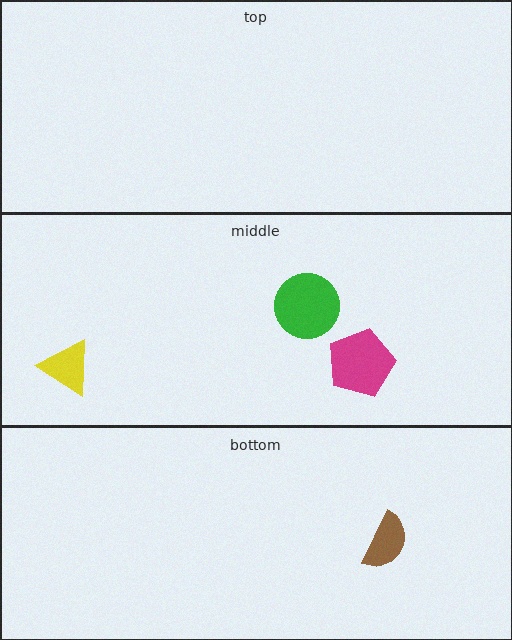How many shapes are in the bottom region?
1.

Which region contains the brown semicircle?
The bottom region.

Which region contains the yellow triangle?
The middle region.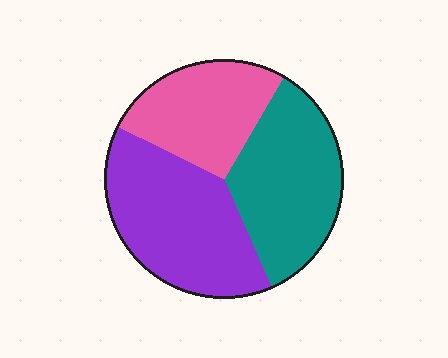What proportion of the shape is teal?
Teal takes up about one third (1/3) of the shape.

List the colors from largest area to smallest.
From largest to smallest: purple, teal, pink.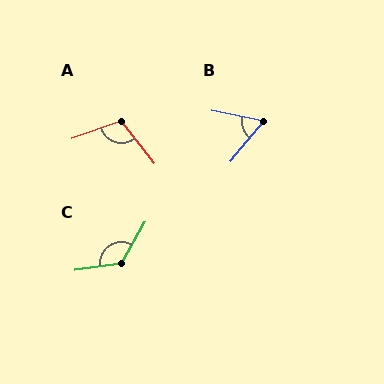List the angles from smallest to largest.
B (62°), A (109°), C (127°).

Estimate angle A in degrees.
Approximately 109 degrees.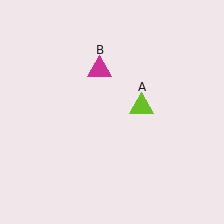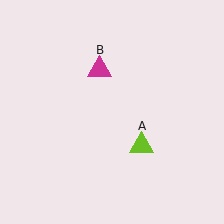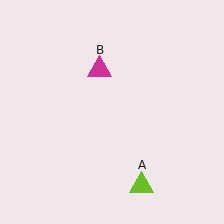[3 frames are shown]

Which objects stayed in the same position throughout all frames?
Magenta triangle (object B) remained stationary.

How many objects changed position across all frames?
1 object changed position: lime triangle (object A).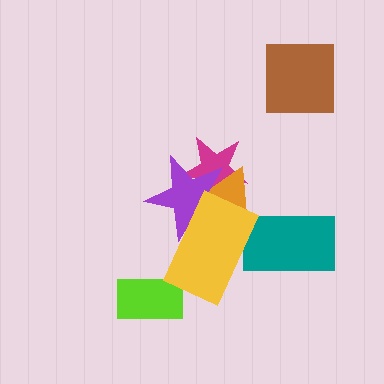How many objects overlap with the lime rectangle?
0 objects overlap with the lime rectangle.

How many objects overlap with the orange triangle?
3 objects overlap with the orange triangle.